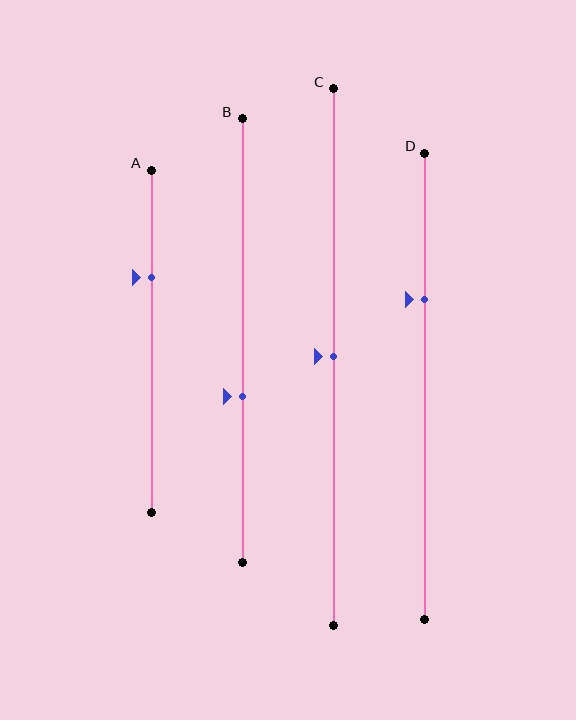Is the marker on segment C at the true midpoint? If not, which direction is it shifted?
Yes, the marker on segment C is at the true midpoint.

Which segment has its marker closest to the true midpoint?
Segment C has its marker closest to the true midpoint.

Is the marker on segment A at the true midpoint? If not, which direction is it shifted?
No, the marker on segment A is shifted upward by about 19% of the segment length.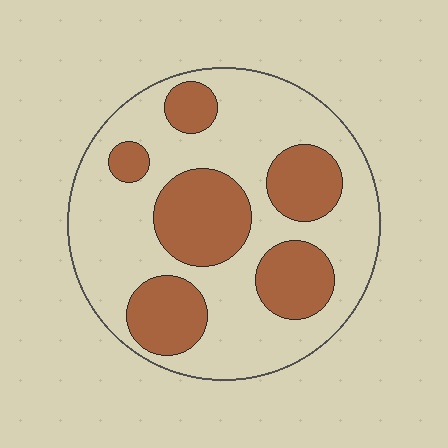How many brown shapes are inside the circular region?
6.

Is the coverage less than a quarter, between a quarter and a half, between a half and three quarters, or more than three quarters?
Between a quarter and a half.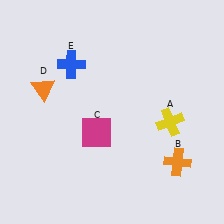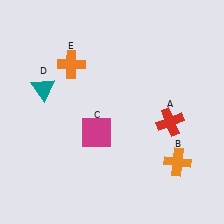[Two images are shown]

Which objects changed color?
A changed from yellow to red. D changed from orange to teal. E changed from blue to orange.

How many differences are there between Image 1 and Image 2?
There are 3 differences between the two images.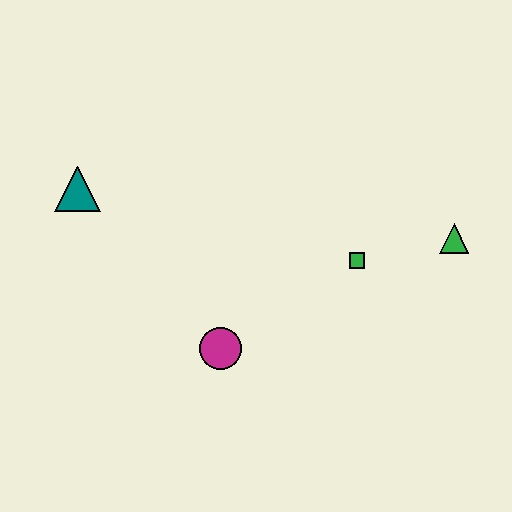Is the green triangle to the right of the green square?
Yes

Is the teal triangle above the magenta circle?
Yes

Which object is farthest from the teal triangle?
The green triangle is farthest from the teal triangle.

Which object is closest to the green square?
The green triangle is closest to the green square.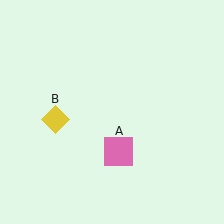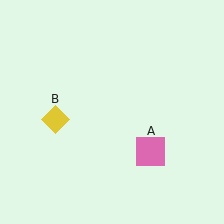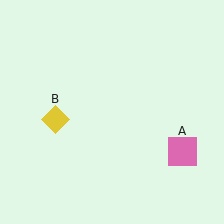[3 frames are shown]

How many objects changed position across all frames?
1 object changed position: pink square (object A).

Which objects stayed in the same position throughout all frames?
Yellow diamond (object B) remained stationary.